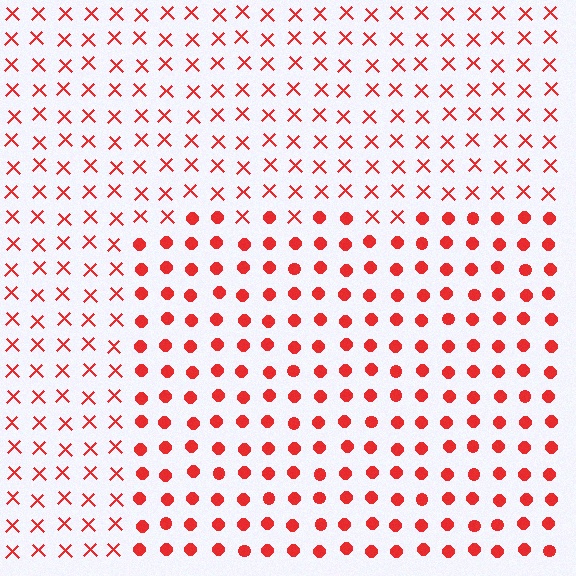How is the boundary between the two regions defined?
The boundary is defined by a change in element shape: circles inside vs. X marks outside. All elements share the same color and spacing.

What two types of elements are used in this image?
The image uses circles inside the rectangle region and X marks outside it.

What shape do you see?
I see a rectangle.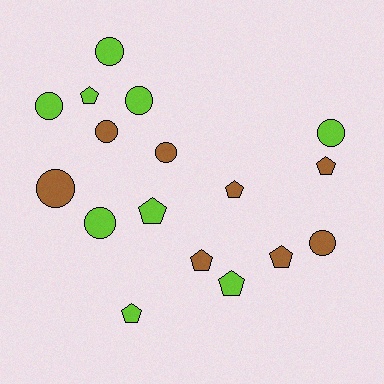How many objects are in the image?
There are 17 objects.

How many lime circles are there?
There are 5 lime circles.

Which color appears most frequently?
Lime, with 9 objects.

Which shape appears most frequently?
Circle, with 9 objects.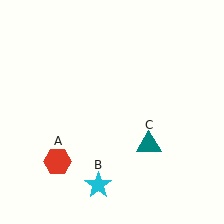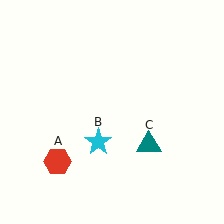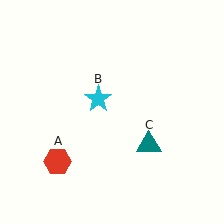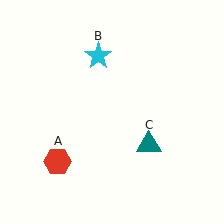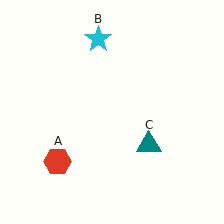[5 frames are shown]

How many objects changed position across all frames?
1 object changed position: cyan star (object B).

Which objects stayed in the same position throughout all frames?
Red hexagon (object A) and teal triangle (object C) remained stationary.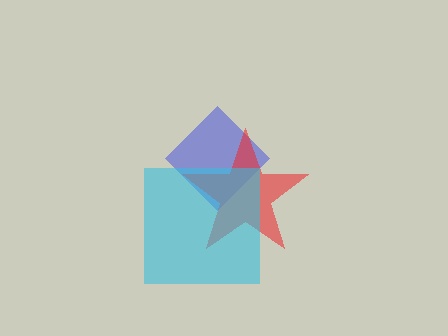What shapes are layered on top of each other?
The layered shapes are: a blue diamond, a red star, a cyan square.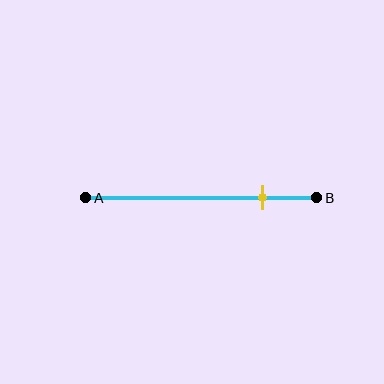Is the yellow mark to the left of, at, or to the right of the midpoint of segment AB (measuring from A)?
The yellow mark is to the right of the midpoint of segment AB.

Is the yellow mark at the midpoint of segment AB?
No, the mark is at about 75% from A, not at the 50% midpoint.